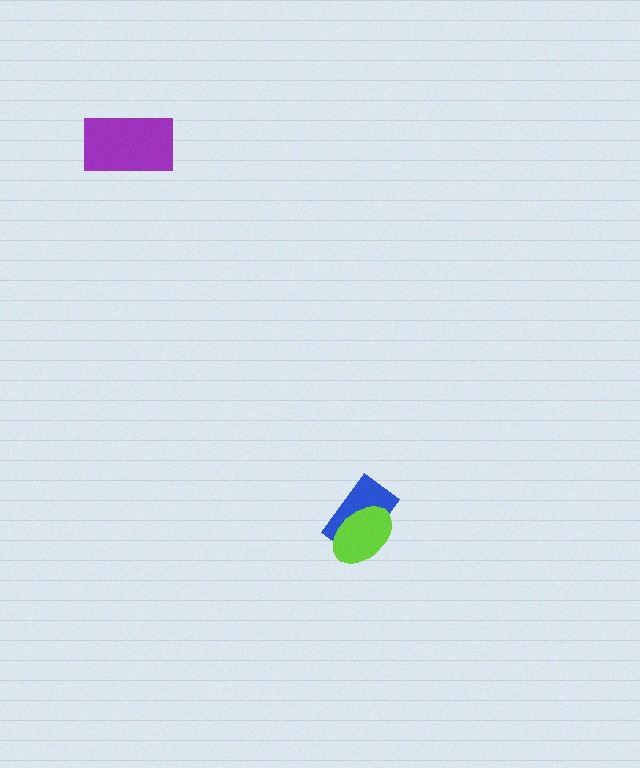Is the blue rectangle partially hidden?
Yes, it is partially covered by another shape.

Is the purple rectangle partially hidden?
No, no other shape covers it.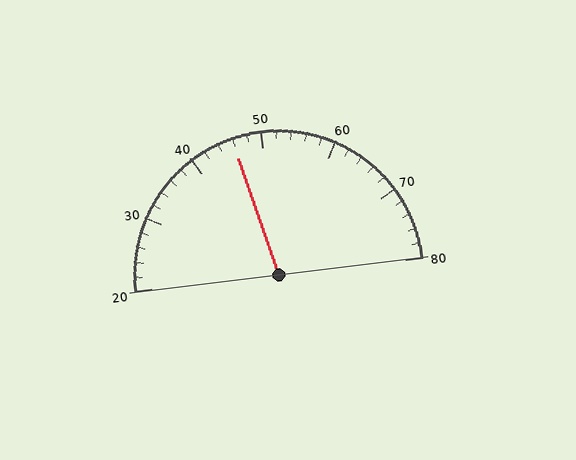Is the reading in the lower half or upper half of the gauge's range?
The reading is in the lower half of the range (20 to 80).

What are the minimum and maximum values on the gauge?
The gauge ranges from 20 to 80.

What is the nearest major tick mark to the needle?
The nearest major tick mark is 50.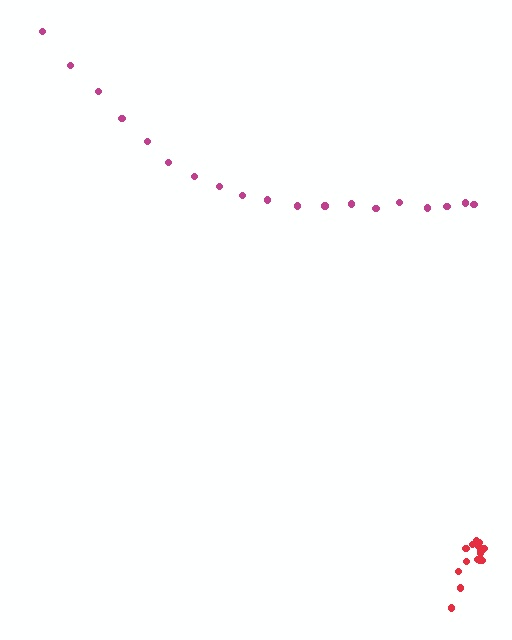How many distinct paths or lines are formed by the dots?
There are 2 distinct paths.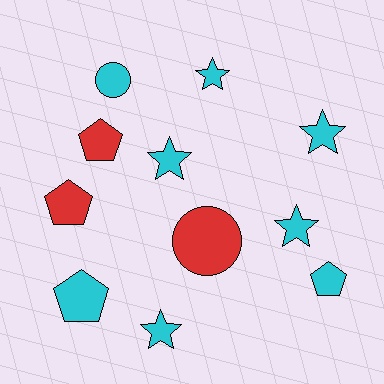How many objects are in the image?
There are 11 objects.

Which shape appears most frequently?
Star, with 5 objects.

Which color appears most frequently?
Cyan, with 8 objects.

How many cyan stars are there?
There are 5 cyan stars.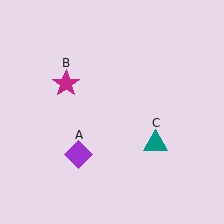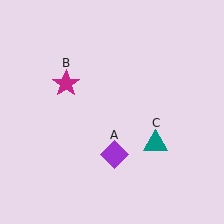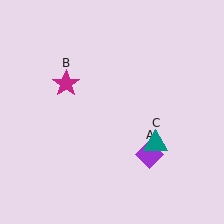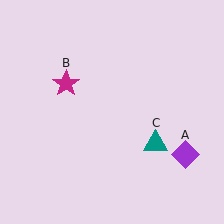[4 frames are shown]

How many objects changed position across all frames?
1 object changed position: purple diamond (object A).